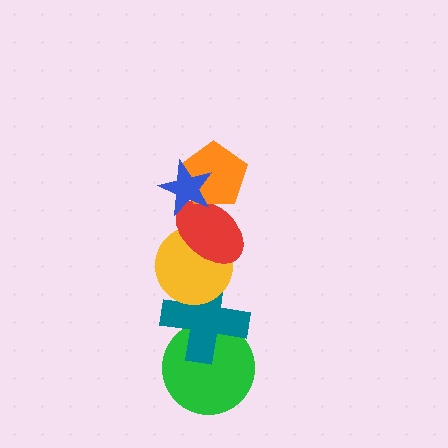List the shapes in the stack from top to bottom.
From top to bottom: the blue star, the orange pentagon, the red ellipse, the yellow circle, the teal cross, the green circle.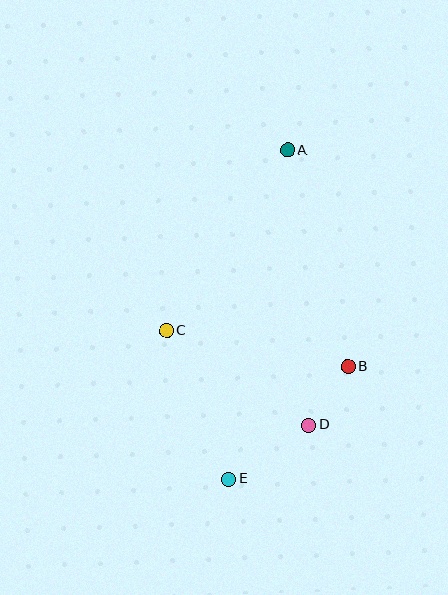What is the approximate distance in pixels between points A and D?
The distance between A and D is approximately 276 pixels.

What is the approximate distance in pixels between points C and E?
The distance between C and E is approximately 161 pixels.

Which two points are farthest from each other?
Points A and E are farthest from each other.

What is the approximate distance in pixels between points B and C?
The distance between B and C is approximately 185 pixels.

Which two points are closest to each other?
Points B and D are closest to each other.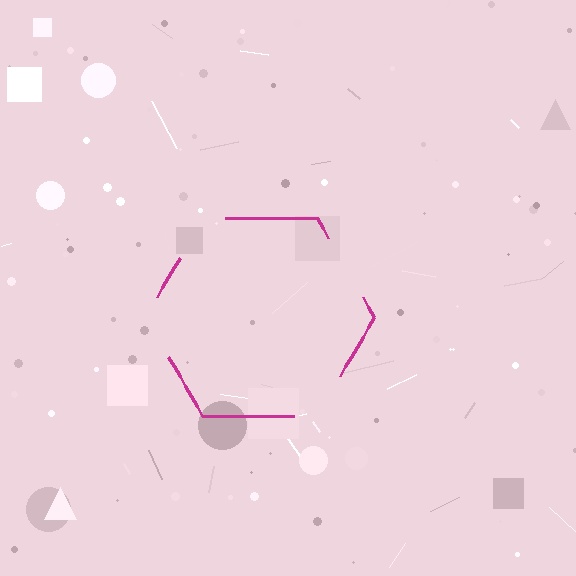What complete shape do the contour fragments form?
The contour fragments form a hexagon.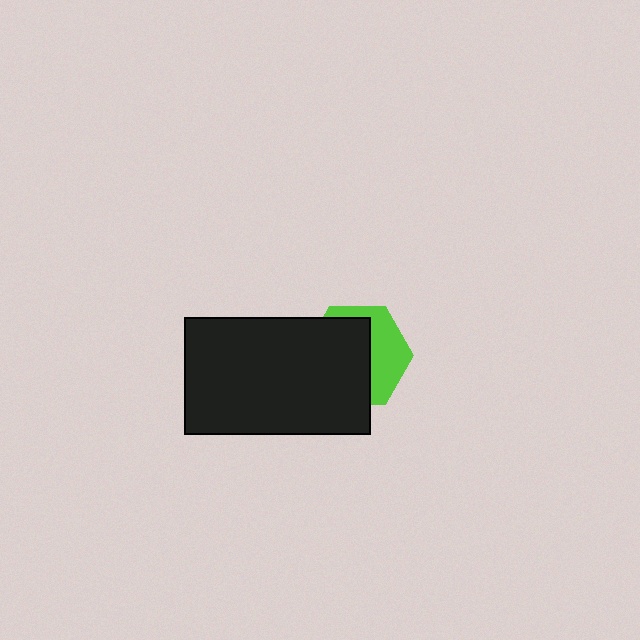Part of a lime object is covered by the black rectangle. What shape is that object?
It is a hexagon.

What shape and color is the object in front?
The object in front is a black rectangle.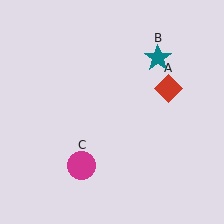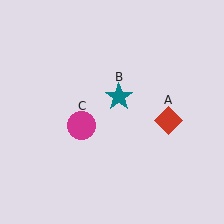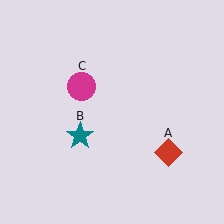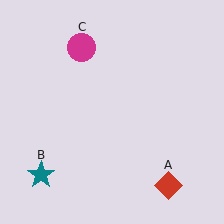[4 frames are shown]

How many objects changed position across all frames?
3 objects changed position: red diamond (object A), teal star (object B), magenta circle (object C).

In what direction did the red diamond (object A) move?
The red diamond (object A) moved down.